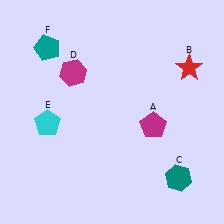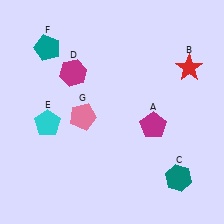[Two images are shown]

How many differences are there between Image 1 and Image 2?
There is 1 difference between the two images.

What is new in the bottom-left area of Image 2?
A pink pentagon (G) was added in the bottom-left area of Image 2.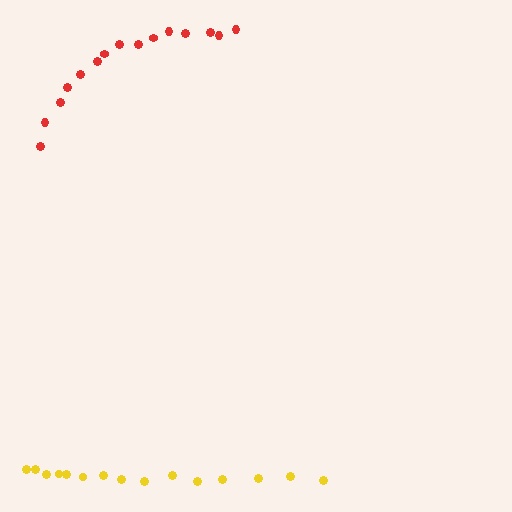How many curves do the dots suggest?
There are 2 distinct paths.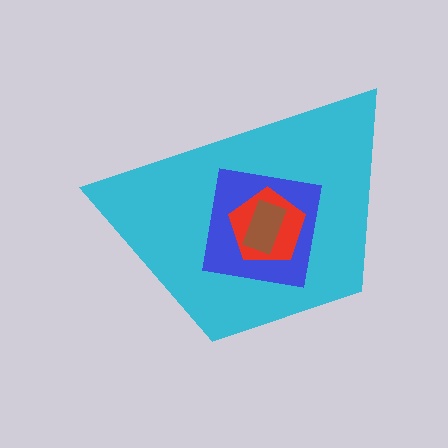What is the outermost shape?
The cyan trapezoid.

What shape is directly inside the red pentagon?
The brown rectangle.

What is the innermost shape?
The brown rectangle.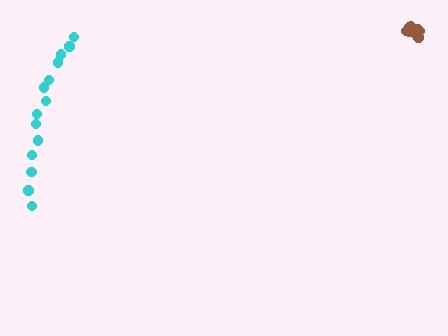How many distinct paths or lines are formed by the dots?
There are 2 distinct paths.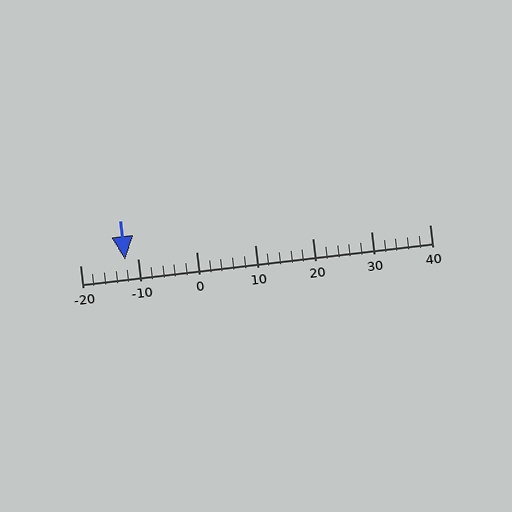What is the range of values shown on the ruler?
The ruler shows values from -20 to 40.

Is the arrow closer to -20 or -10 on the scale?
The arrow is closer to -10.